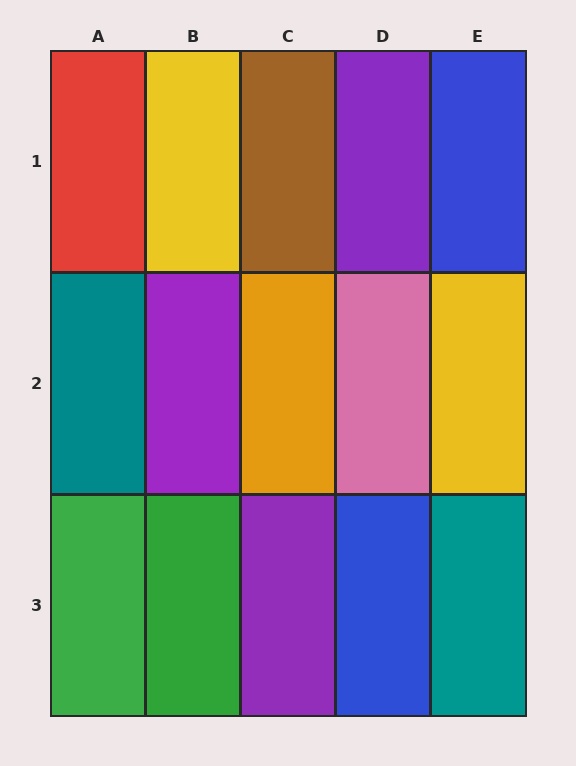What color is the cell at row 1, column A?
Red.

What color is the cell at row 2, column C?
Orange.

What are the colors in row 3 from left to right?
Green, green, purple, blue, teal.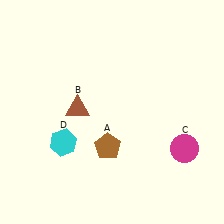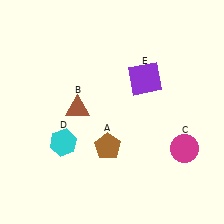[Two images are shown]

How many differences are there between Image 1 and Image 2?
There is 1 difference between the two images.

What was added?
A purple square (E) was added in Image 2.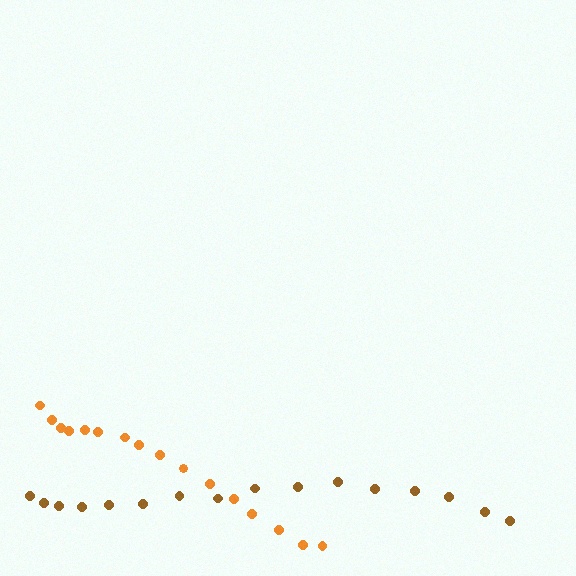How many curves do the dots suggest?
There are 2 distinct paths.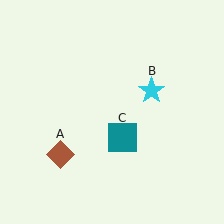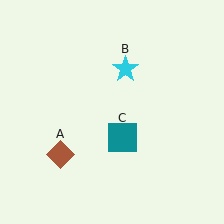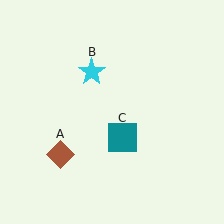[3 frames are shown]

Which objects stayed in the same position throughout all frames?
Brown diamond (object A) and teal square (object C) remained stationary.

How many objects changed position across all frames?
1 object changed position: cyan star (object B).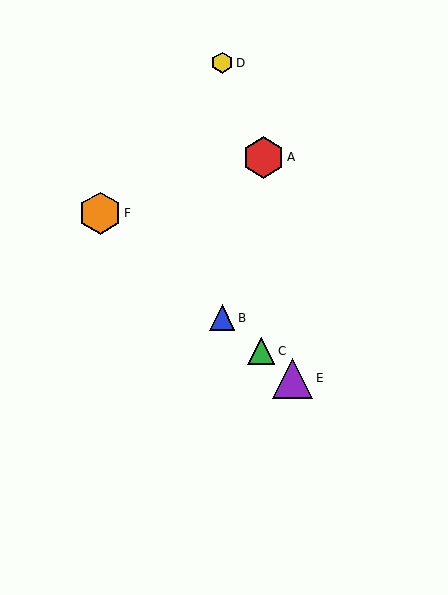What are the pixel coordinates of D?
Object D is at (222, 63).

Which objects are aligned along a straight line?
Objects B, C, E, F are aligned along a straight line.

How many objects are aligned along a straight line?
4 objects (B, C, E, F) are aligned along a straight line.